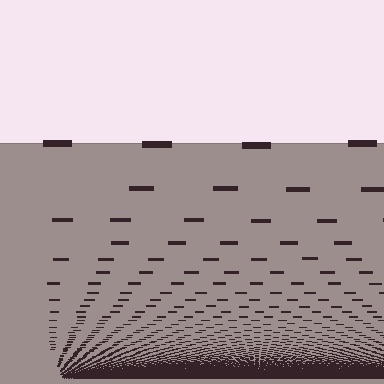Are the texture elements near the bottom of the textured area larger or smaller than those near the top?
Smaller. The gradient is inverted — elements near the bottom are smaller and denser.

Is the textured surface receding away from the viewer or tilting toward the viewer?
The surface appears to tilt toward the viewer. Texture elements get larger and sparser toward the top.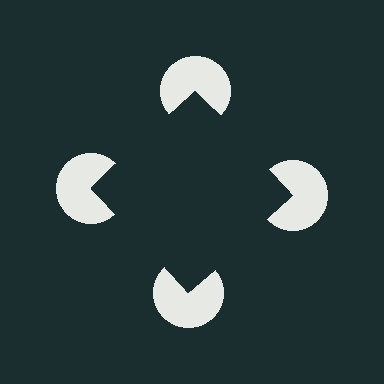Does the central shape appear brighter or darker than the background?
It typically appears slightly darker than the background, even though no actual brightness change is drawn.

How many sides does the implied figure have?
4 sides.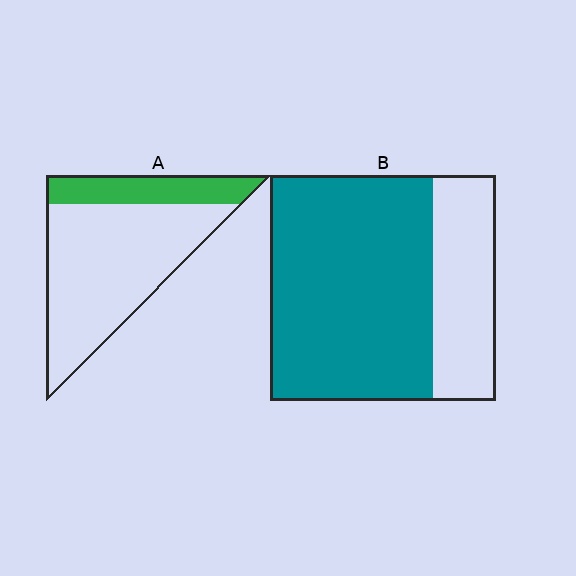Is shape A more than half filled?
No.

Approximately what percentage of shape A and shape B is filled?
A is approximately 25% and B is approximately 70%.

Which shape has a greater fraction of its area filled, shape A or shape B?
Shape B.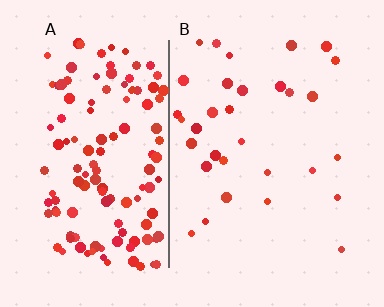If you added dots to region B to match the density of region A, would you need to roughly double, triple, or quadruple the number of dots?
Approximately quadruple.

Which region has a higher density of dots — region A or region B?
A (the left).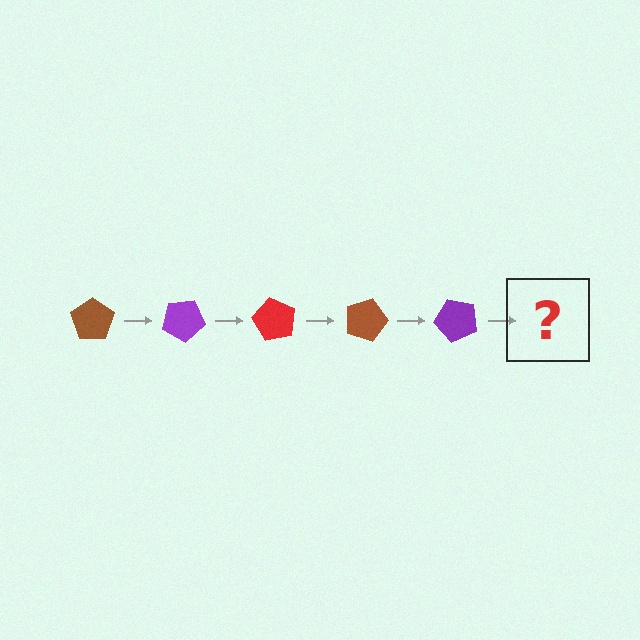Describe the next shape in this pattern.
It should be a red pentagon, rotated 150 degrees from the start.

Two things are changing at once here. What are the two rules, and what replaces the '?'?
The two rules are that it rotates 30 degrees each step and the color cycles through brown, purple, and red. The '?' should be a red pentagon, rotated 150 degrees from the start.